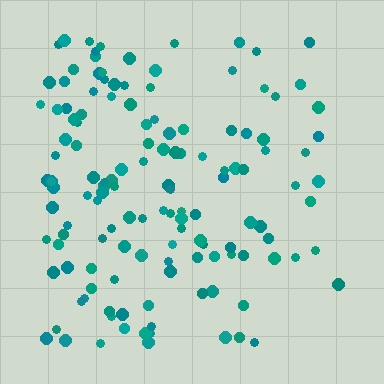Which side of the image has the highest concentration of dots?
The left.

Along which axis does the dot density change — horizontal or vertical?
Horizontal.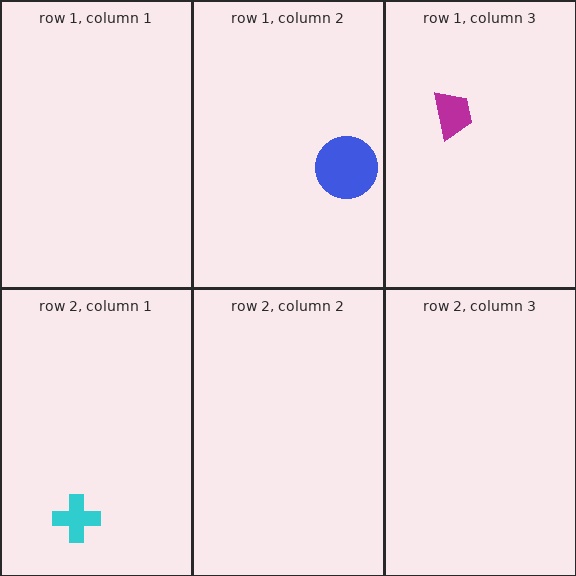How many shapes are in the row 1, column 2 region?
1.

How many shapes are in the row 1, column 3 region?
1.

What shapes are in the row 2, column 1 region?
The cyan cross.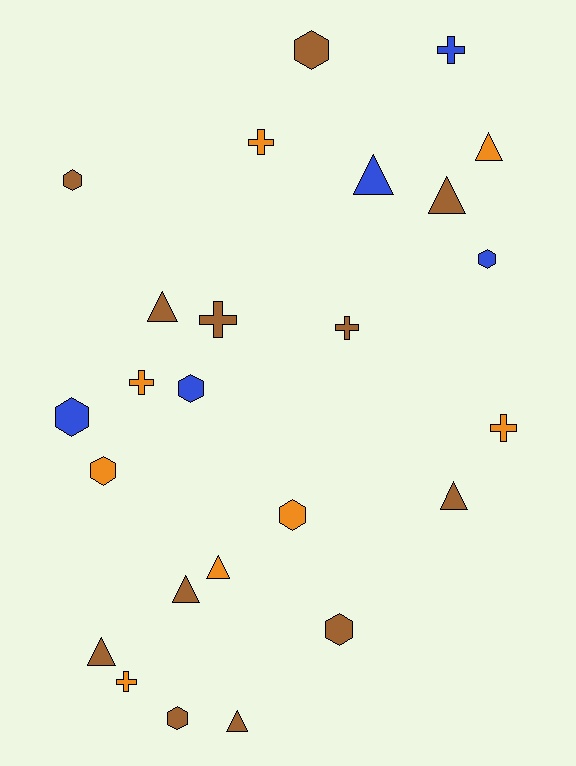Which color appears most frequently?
Brown, with 12 objects.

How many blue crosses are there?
There is 1 blue cross.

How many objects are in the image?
There are 25 objects.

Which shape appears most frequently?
Triangle, with 9 objects.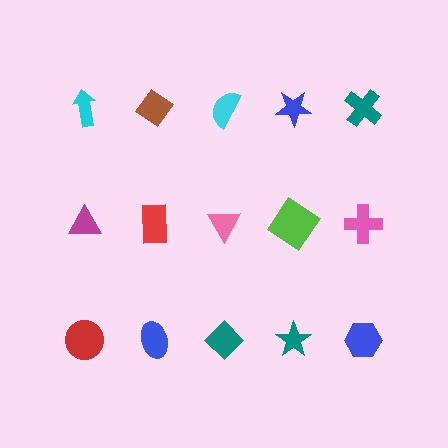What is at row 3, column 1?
A red circle.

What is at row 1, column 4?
A blue star.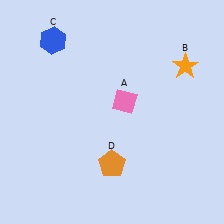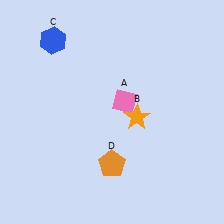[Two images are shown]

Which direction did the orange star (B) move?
The orange star (B) moved down.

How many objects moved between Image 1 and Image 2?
1 object moved between the two images.